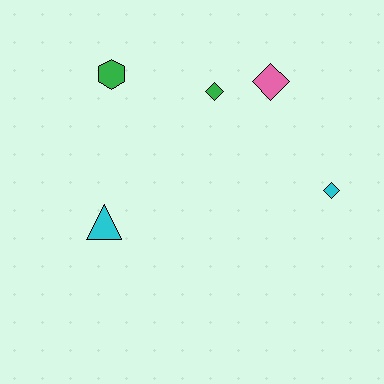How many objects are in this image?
There are 5 objects.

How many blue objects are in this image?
There are no blue objects.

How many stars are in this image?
There are no stars.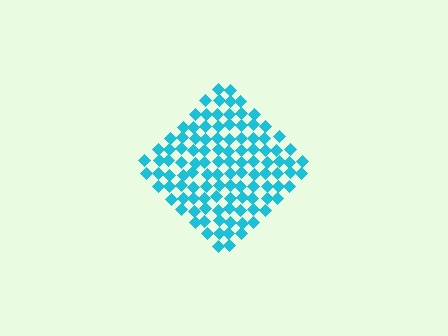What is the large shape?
The large shape is a diamond.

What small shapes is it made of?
It is made of small diamonds.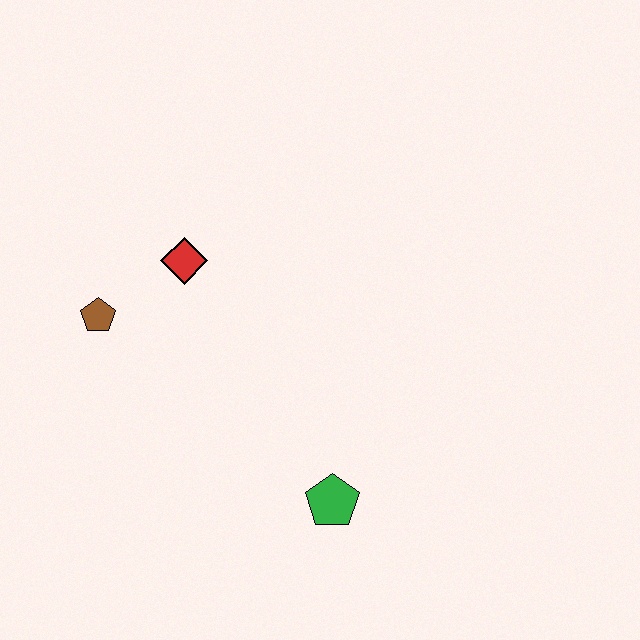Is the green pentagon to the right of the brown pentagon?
Yes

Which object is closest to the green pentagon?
The red diamond is closest to the green pentagon.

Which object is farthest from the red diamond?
The green pentagon is farthest from the red diamond.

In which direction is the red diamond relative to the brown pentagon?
The red diamond is to the right of the brown pentagon.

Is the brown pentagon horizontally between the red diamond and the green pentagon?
No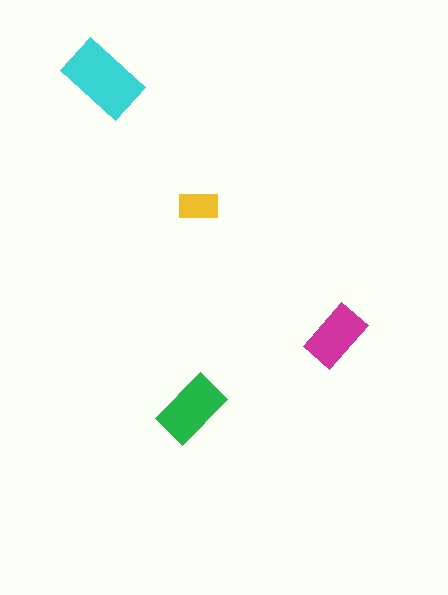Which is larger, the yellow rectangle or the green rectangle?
The green one.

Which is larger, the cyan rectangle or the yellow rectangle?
The cyan one.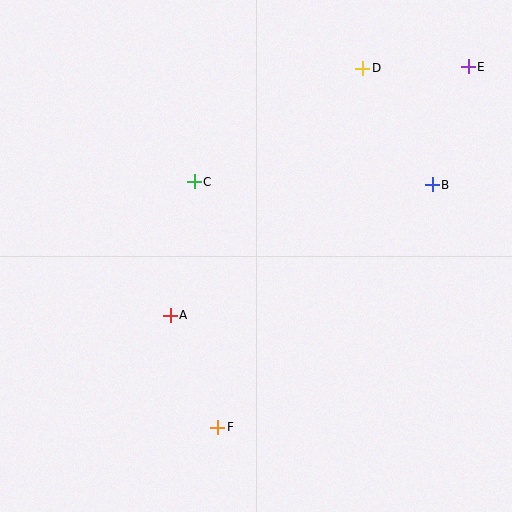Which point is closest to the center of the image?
Point C at (194, 182) is closest to the center.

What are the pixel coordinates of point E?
Point E is at (468, 67).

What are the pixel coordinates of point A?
Point A is at (170, 315).